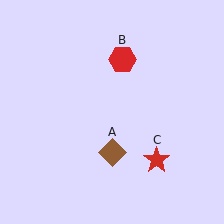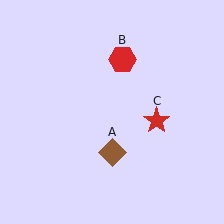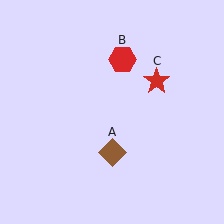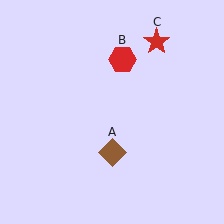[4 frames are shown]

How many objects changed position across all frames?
1 object changed position: red star (object C).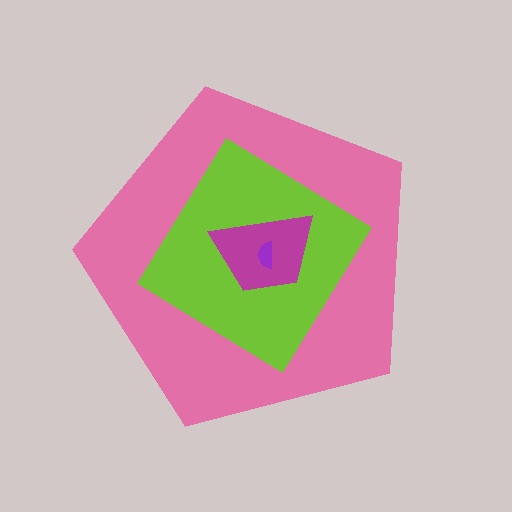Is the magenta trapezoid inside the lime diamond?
Yes.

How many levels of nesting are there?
4.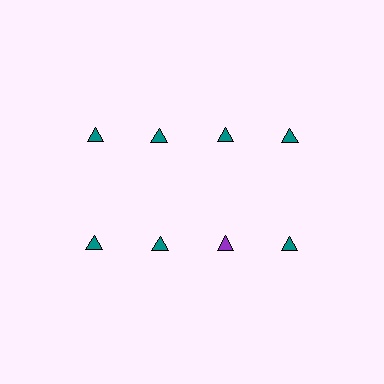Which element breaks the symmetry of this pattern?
The purple triangle in the second row, center column breaks the symmetry. All other shapes are teal triangles.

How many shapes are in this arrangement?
There are 8 shapes arranged in a grid pattern.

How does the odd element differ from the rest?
It has a different color: purple instead of teal.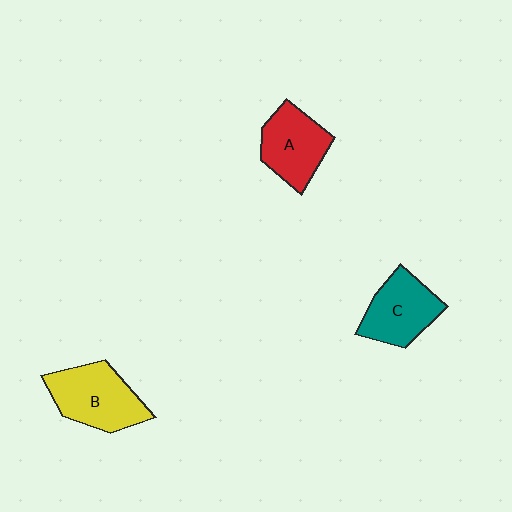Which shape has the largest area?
Shape B (yellow).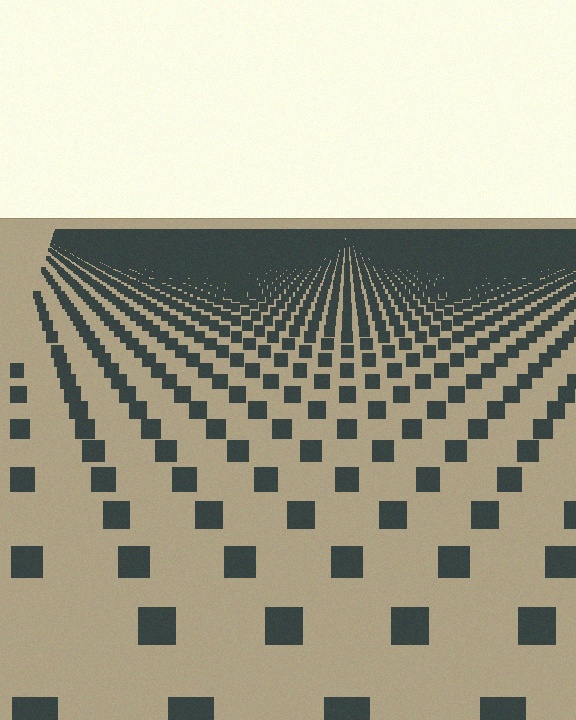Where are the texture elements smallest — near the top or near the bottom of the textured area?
Near the top.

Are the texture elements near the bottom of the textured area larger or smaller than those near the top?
Larger. Near the bottom, elements are closer to the viewer and appear at a bigger on-screen size.